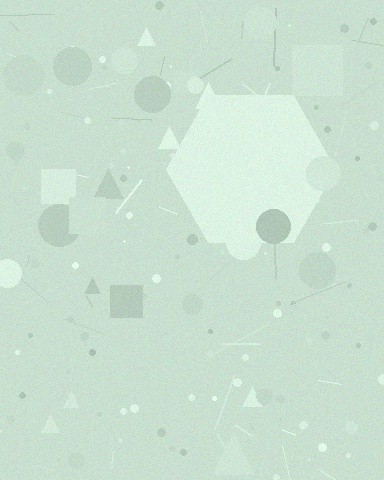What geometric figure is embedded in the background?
A hexagon is embedded in the background.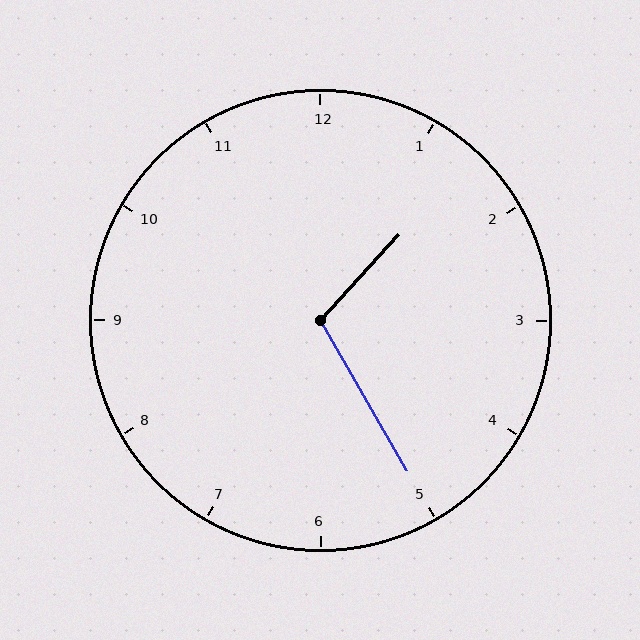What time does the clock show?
1:25.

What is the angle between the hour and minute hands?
Approximately 108 degrees.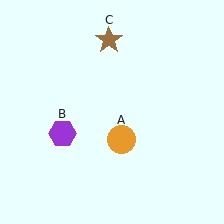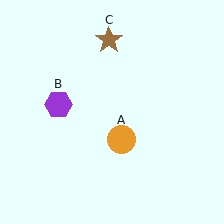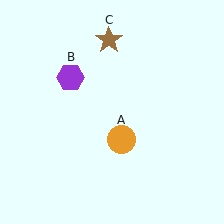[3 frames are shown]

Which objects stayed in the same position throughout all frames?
Orange circle (object A) and brown star (object C) remained stationary.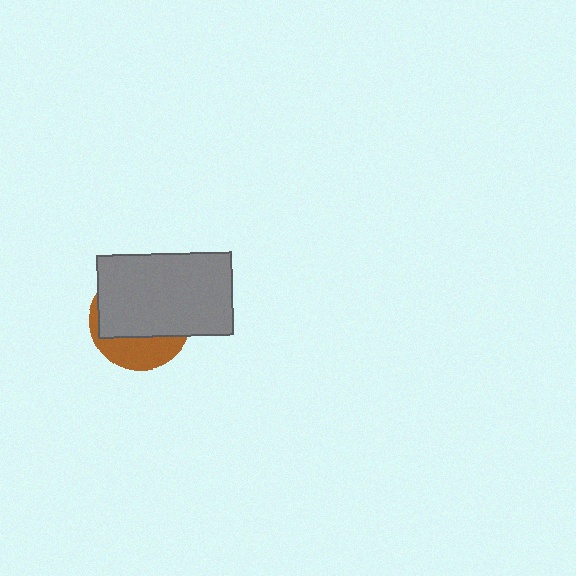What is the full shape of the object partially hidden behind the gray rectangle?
The partially hidden object is a brown circle.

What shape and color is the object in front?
The object in front is a gray rectangle.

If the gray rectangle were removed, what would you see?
You would see the complete brown circle.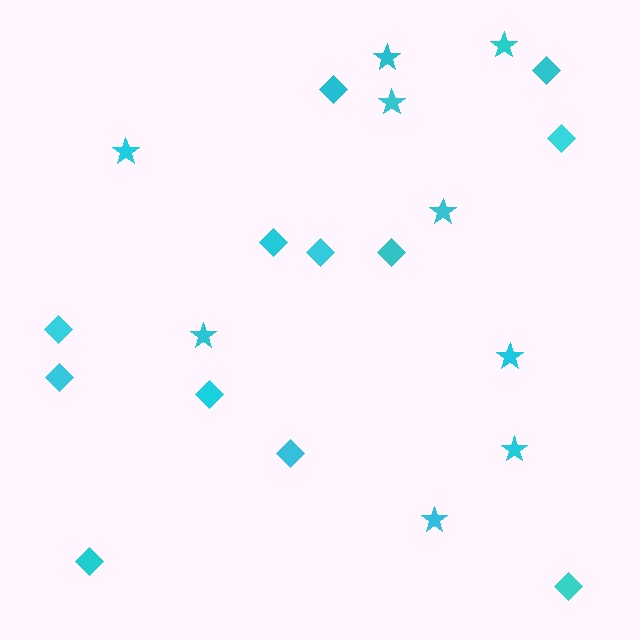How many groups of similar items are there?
There are 2 groups: one group of stars (9) and one group of diamonds (12).